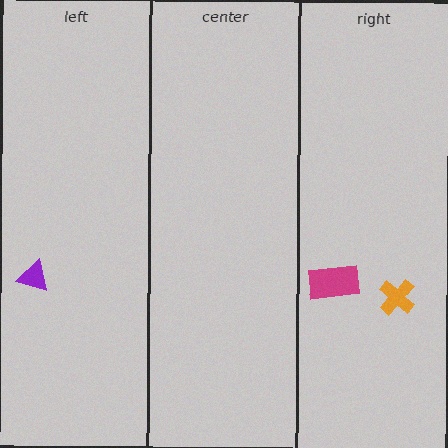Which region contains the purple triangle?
The left region.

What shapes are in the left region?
The purple triangle.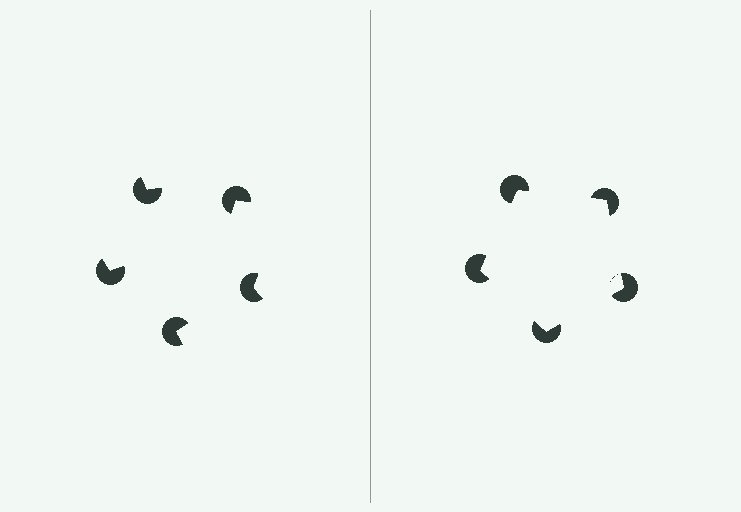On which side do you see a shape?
An illusory pentagon appears on the right side. On the left side the wedge cuts are rotated, so no coherent shape forms.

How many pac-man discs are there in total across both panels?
10 — 5 on each side.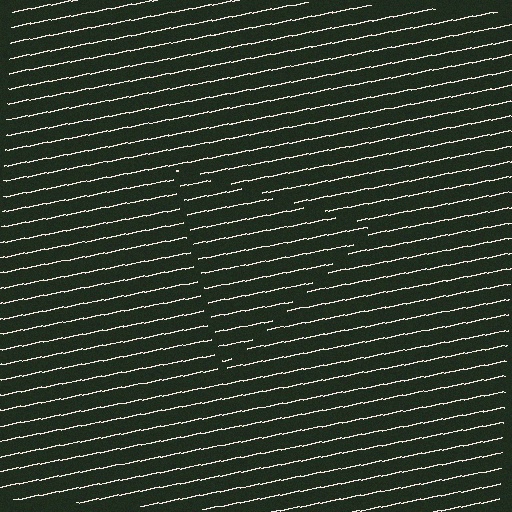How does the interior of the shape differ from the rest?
The interior of the shape contains the same grating, shifted by half a period — the contour is defined by the phase discontinuity where line-ends from the inner and outer gratings abut.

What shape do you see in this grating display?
An illusory triangle. The interior of the shape contains the same grating, shifted by half a period — the contour is defined by the phase discontinuity where line-ends from the inner and outer gratings abut.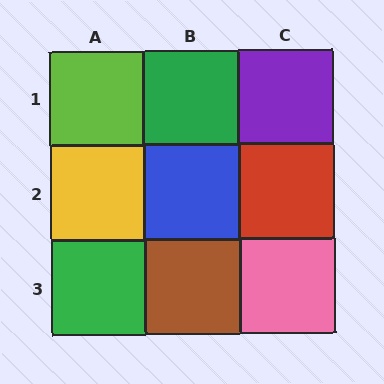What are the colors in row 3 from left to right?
Green, brown, pink.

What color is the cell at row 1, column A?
Lime.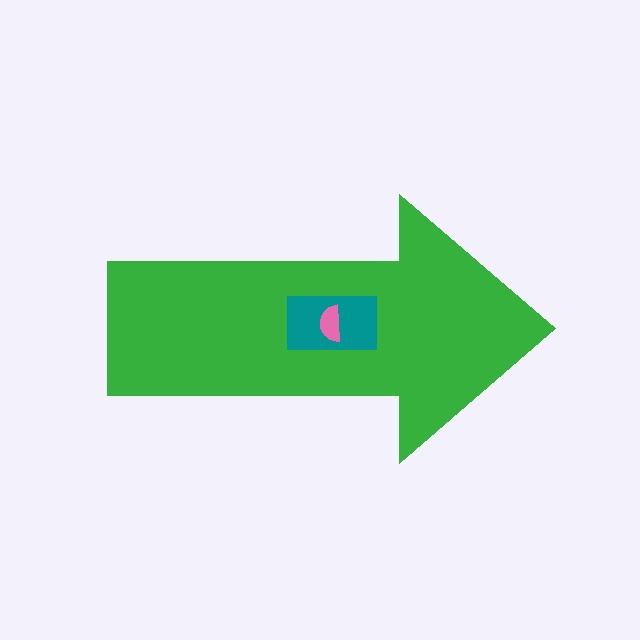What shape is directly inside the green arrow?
The teal rectangle.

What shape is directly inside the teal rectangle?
The pink semicircle.